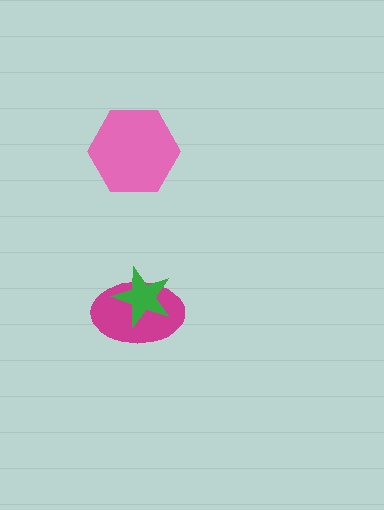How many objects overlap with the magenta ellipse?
1 object overlaps with the magenta ellipse.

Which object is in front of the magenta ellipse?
The green star is in front of the magenta ellipse.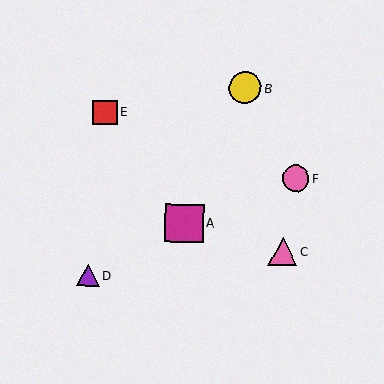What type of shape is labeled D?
Shape D is a purple triangle.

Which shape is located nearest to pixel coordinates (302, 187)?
The pink circle (labeled F) at (296, 178) is nearest to that location.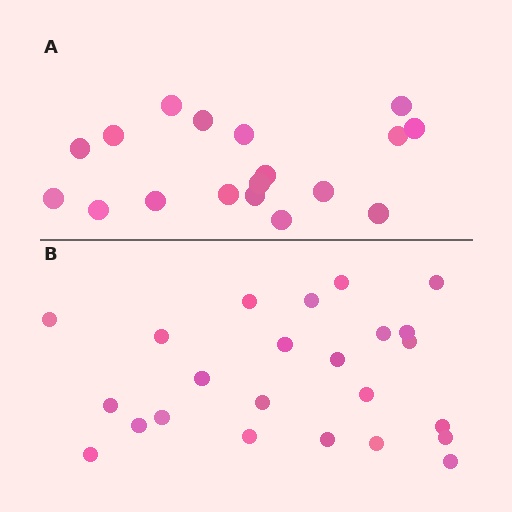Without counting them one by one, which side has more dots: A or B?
Region B (the bottom region) has more dots.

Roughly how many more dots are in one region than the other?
Region B has about 6 more dots than region A.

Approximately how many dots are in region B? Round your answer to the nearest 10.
About 20 dots. (The exact count is 24, which rounds to 20.)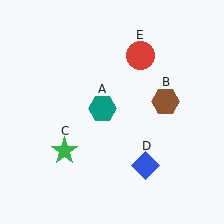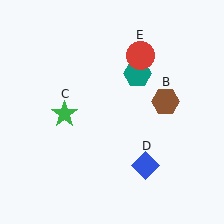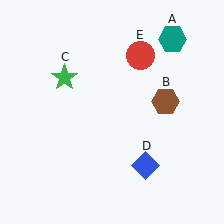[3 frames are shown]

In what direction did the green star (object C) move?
The green star (object C) moved up.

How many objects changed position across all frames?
2 objects changed position: teal hexagon (object A), green star (object C).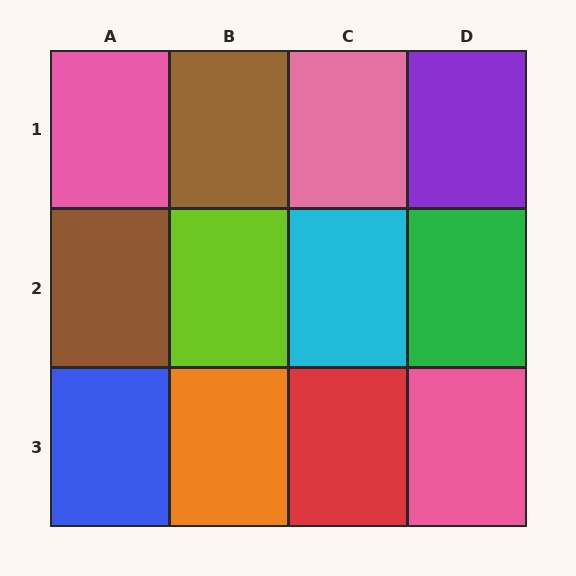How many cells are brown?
2 cells are brown.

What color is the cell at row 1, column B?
Brown.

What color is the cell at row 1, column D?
Purple.